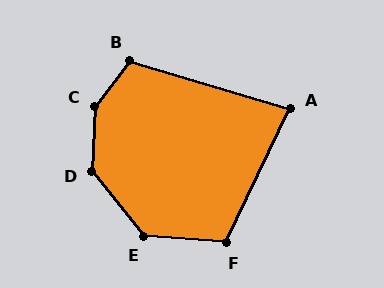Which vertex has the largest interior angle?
C, at approximately 146 degrees.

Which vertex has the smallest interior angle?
A, at approximately 81 degrees.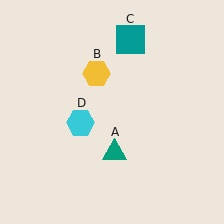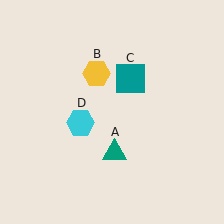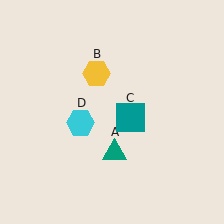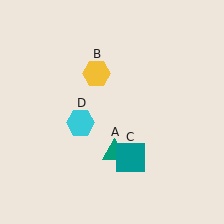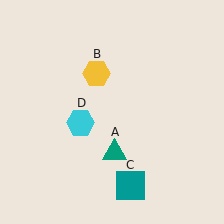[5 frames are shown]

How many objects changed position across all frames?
1 object changed position: teal square (object C).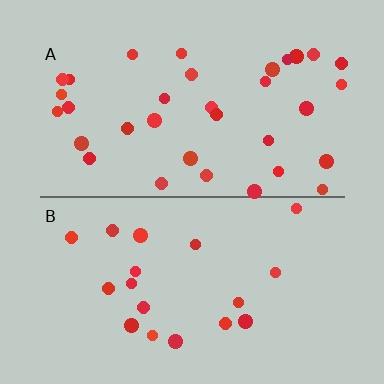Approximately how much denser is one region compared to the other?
Approximately 1.8× — region A over region B.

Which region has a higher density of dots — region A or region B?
A (the top).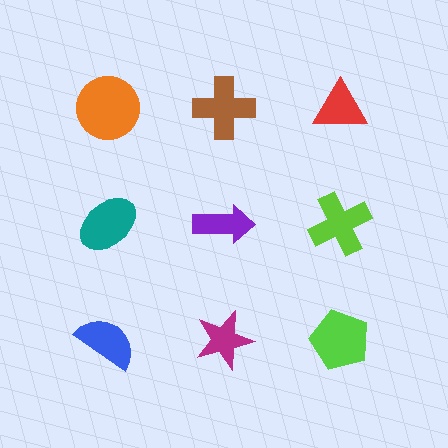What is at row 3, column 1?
A blue semicircle.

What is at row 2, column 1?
A teal ellipse.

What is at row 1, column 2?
A brown cross.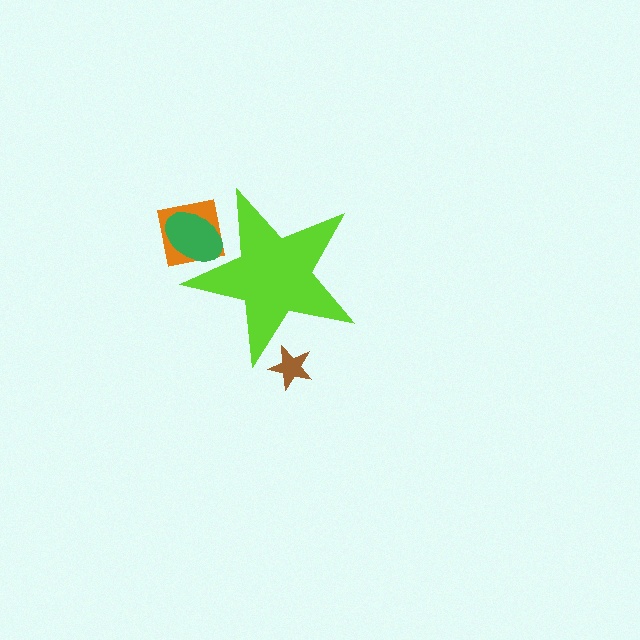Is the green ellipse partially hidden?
Yes, the green ellipse is partially hidden behind the lime star.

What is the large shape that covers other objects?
A lime star.